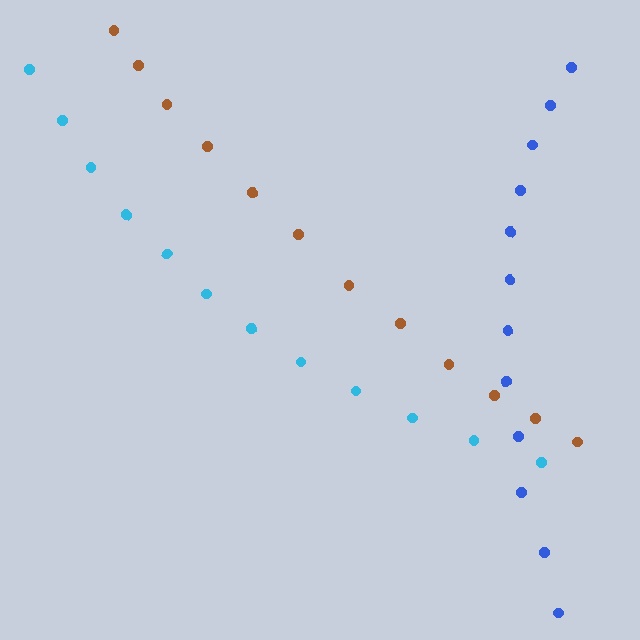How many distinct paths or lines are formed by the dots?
There are 3 distinct paths.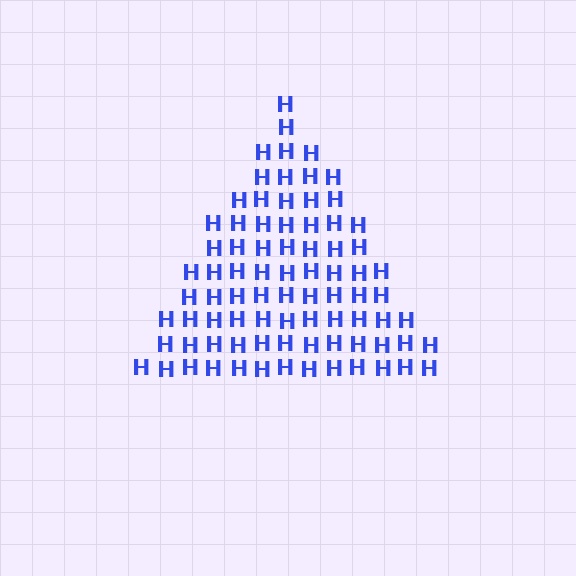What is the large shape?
The large shape is a triangle.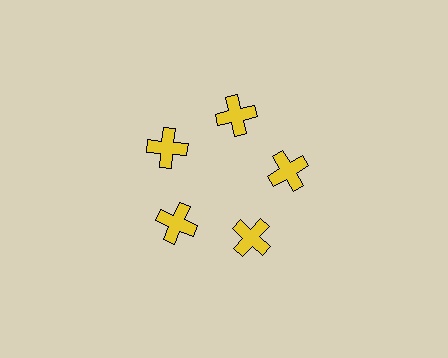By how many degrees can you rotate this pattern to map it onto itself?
The pattern maps onto itself every 72 degrees of rotation.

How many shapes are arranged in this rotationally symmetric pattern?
There are 5 shapes, arranged in 5 groups of 1.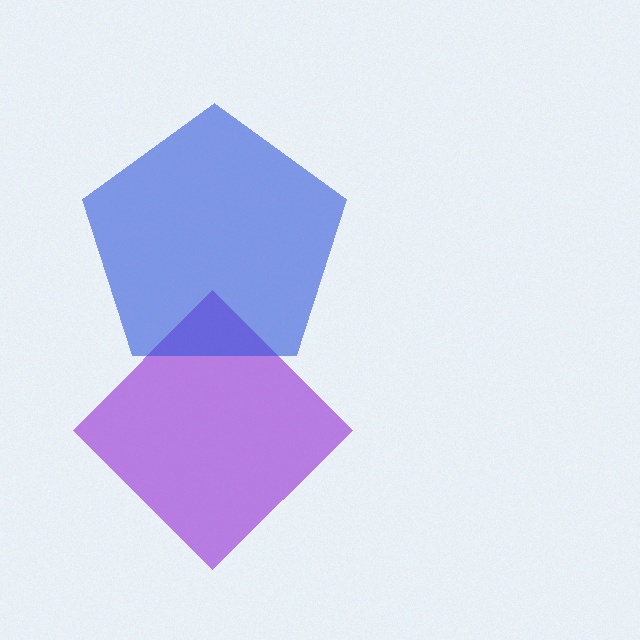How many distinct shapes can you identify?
There are 2 distinct shapes: a purple diamond, a blue pentagon.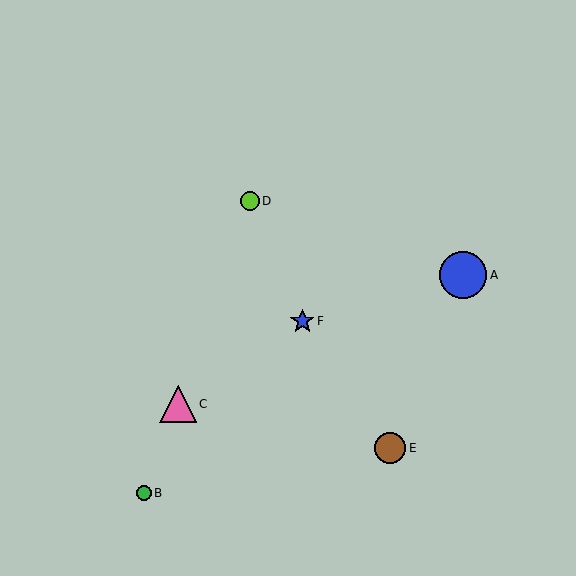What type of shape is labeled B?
Shape B is a green circle.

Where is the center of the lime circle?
The center of the lime circle is at (250, 201).